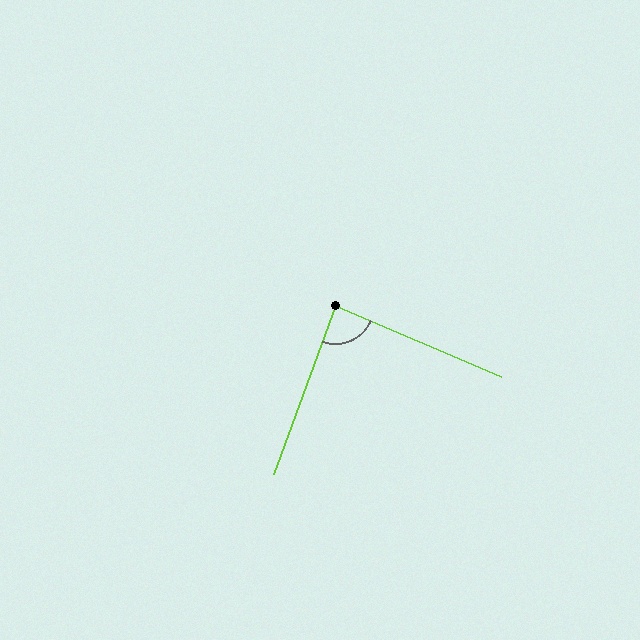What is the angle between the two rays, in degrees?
Approximately 87 degrees.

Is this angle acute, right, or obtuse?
It is approximately a right angle.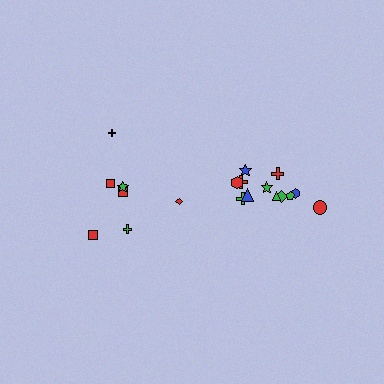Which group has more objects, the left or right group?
The right group.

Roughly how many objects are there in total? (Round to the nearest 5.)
Roughly 20 objects in total.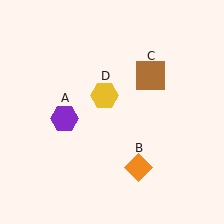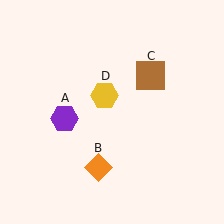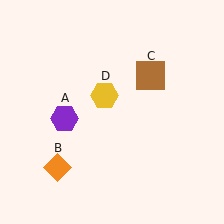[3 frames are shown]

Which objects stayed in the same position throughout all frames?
Purple hexagon (object A) and brown square (object C) and yellow hexagon (object D) remained stationary.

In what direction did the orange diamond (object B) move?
The orange diamond (object B) moved left.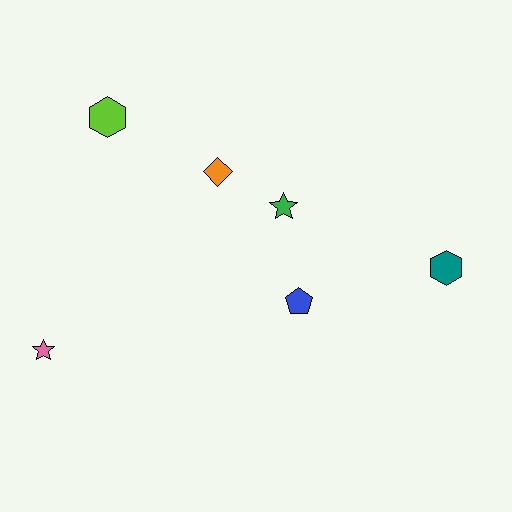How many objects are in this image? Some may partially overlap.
There are 6 objects.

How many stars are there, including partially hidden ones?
There are 2 stars.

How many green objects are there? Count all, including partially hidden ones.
There is 1 green object.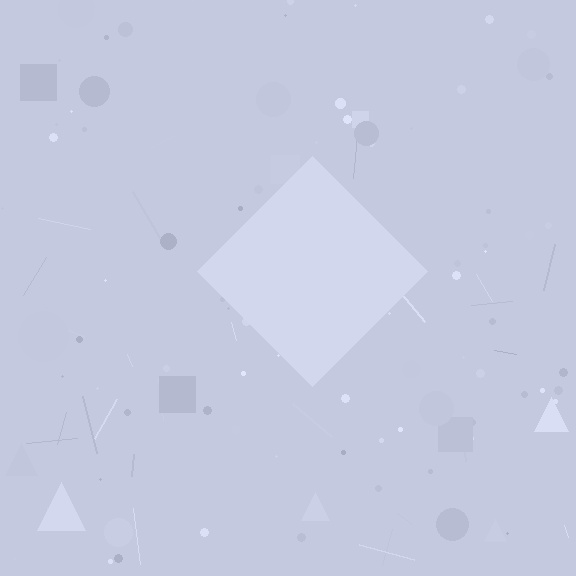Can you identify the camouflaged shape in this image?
The camouflaged shape is a diamond.